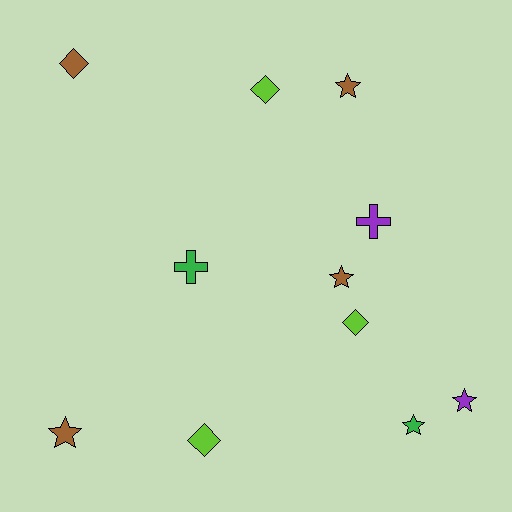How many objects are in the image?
There are 11 objects.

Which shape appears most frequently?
Star, with 5 objects.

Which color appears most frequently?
Brown, with 4 objects.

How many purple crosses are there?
There is 1 purple cross.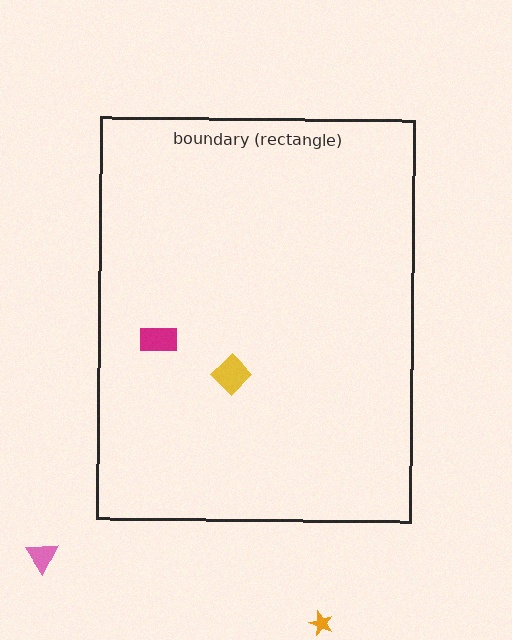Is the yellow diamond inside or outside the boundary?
Inside.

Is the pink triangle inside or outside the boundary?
Outside.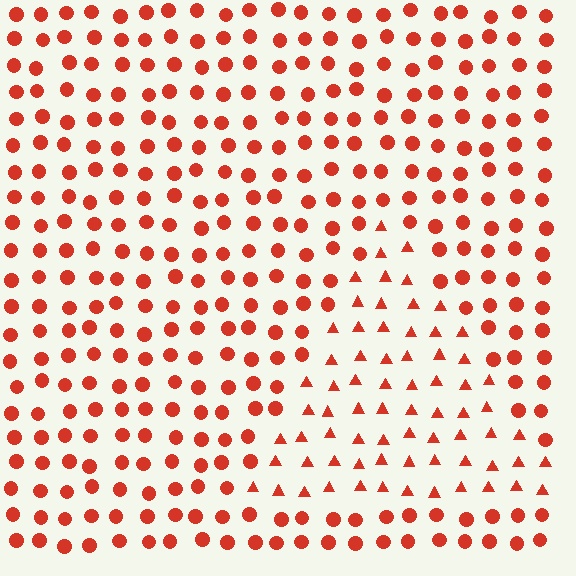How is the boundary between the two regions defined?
The boundary is defined by a change in element shape: triangles inside vs. circles outside. All elements share the same color and spacing.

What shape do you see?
I see a triangle.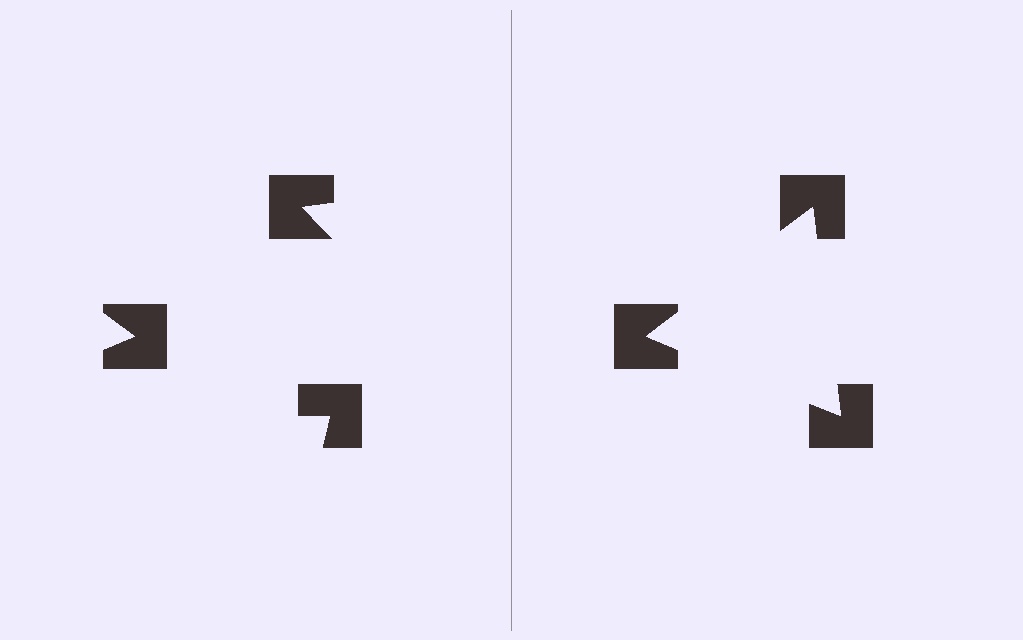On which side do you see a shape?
An illusory triangle appears on the right side. On the left side the wedge cuts are rotated, so no coherent shape forms.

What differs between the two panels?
The notched squares are positioned identically on both sides; only the wedge orientations differ. On the right they align to a triangle; on the left they are misaligned.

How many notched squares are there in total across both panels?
6 — 3 on each side.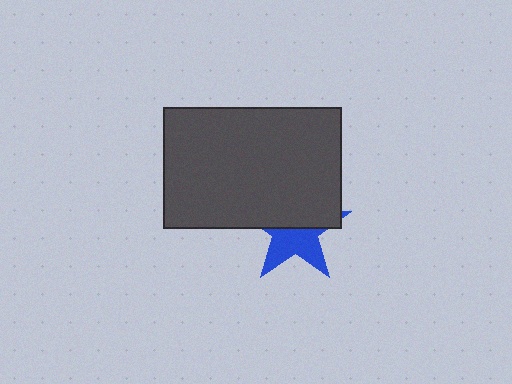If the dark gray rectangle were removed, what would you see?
You would see the complete blue star.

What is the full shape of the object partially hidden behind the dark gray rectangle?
The partially hidden object is a blue star.